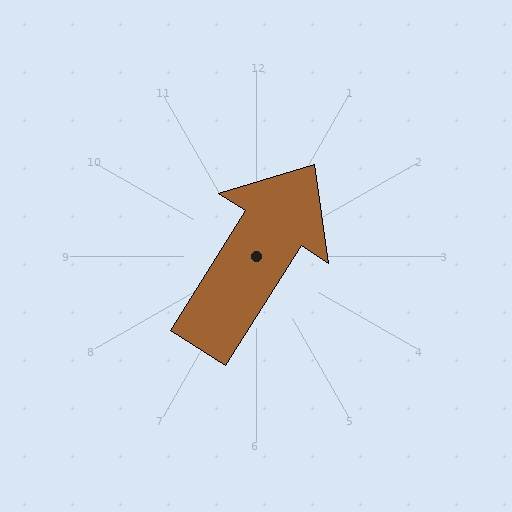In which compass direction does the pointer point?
Northeast.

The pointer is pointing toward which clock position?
Roughly 1 o'clock.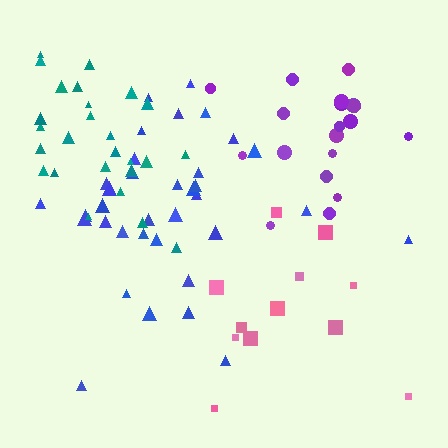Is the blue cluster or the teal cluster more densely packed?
Teal.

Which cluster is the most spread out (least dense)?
Pink.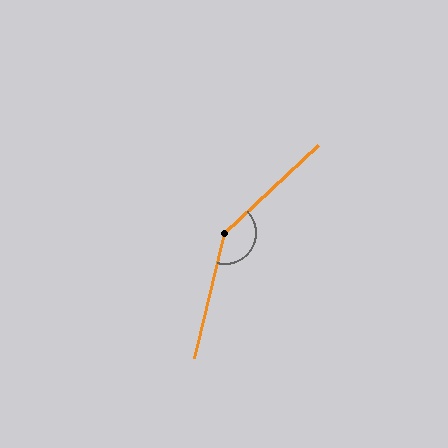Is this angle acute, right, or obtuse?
It is obtuse.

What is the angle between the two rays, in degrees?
Approximately 147 degrees.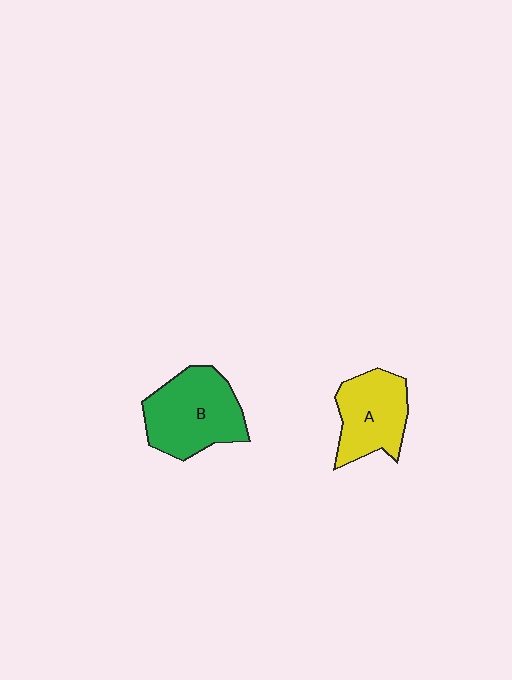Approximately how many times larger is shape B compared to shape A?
Approximately 1.3 times.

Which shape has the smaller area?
Shape A (yellow).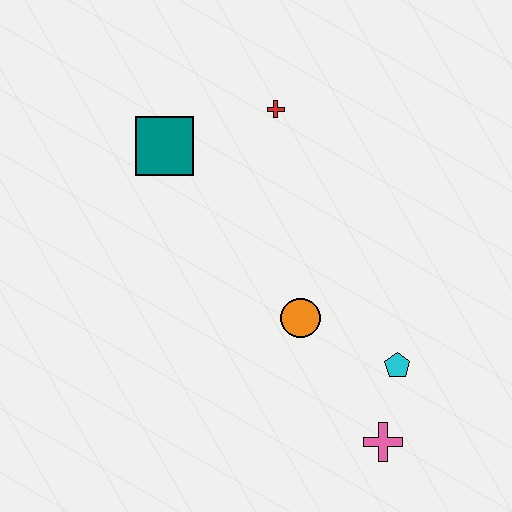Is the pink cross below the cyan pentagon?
Yes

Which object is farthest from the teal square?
The pink cross is farthest from the teal square.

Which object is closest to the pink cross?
The cyan pentagon is closest to the pink cross.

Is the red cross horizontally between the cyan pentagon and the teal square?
Yes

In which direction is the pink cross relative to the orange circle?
The pink cross is below the orange circle.